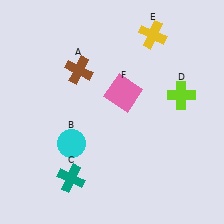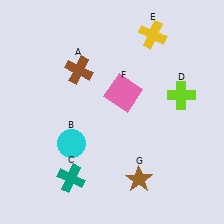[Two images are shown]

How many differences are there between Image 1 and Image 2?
There is 1 difference between the two images.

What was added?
A brown star (G) was added in Image 2.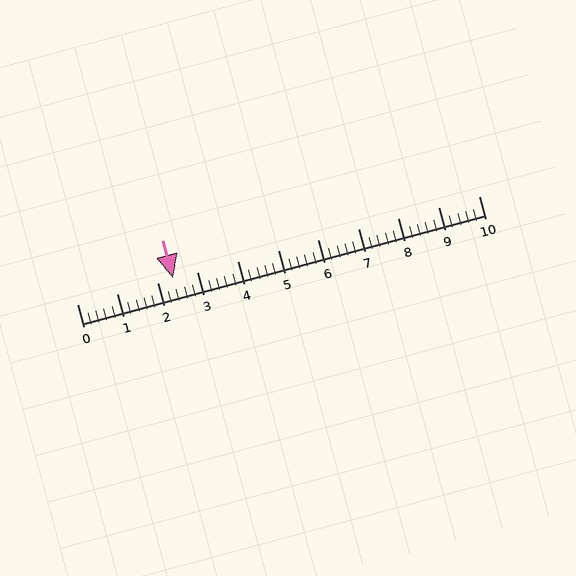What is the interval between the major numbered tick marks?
The major tick marks are spaced 1 units apart.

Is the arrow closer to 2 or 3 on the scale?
The arrow is closer to 2.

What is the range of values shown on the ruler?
The ruler shows values from 0 to 10.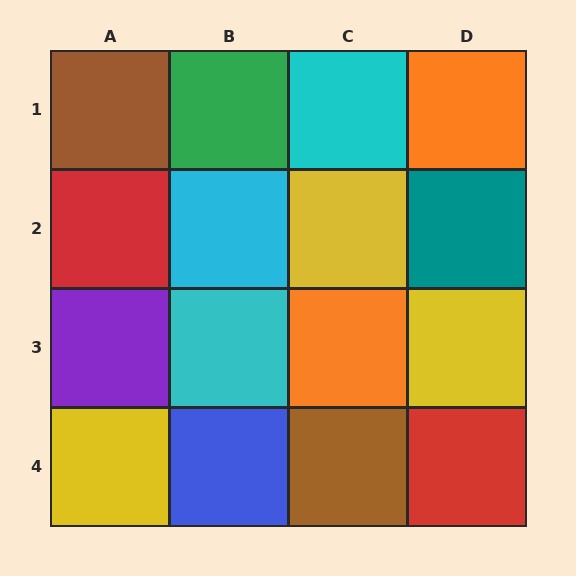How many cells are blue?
1 cell is blue.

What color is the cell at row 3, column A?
Purple.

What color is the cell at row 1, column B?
Green.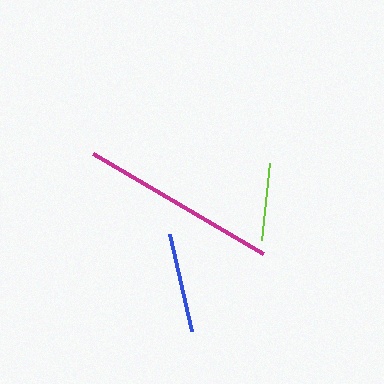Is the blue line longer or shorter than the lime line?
The blue line is longer than the lime line.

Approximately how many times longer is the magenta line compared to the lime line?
The magenta line is approximately 2.5 times the length of the lime line.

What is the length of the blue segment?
The blue segment is approximately 99 pixels long.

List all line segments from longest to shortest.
From longest to shortest: magenta, blue, lime.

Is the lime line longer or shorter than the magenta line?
The magenta line is longer than the lime line.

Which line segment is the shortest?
The lime line is the shortest at approximately 78 pixels.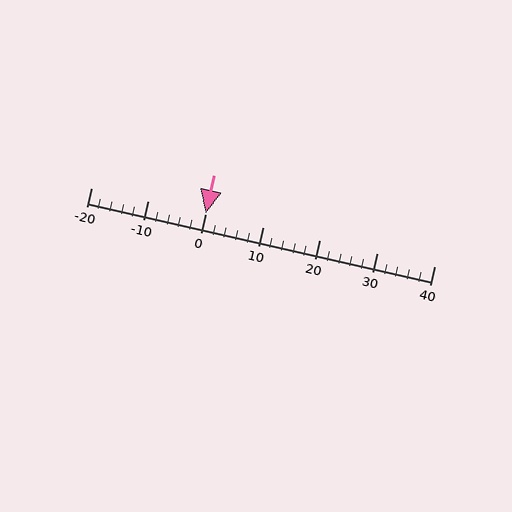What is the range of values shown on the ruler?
The ruler shows values from -20 to 40.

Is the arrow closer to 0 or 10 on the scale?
The arrow is closer to 0.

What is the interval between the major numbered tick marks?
The major tick marks are spaced 10 units apart.